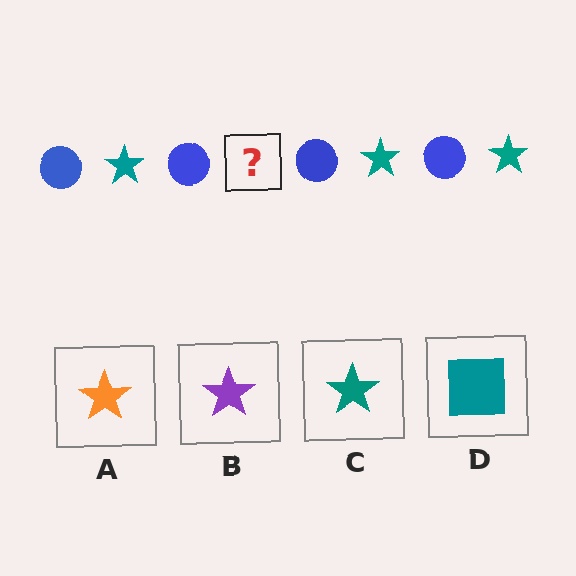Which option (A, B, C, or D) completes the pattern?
C.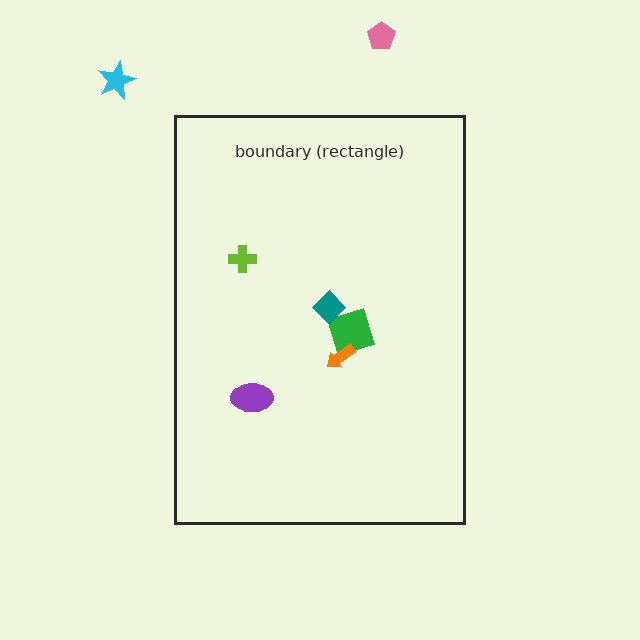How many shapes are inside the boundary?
5 inside, 2 outside.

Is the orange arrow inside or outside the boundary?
Inside.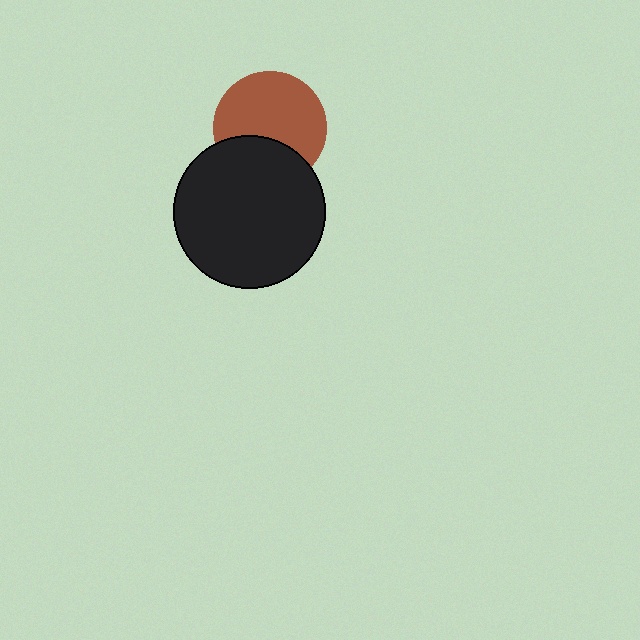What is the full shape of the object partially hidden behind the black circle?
The partially hidden object is a brown circle.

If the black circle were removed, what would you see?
You would see the complete brown circle.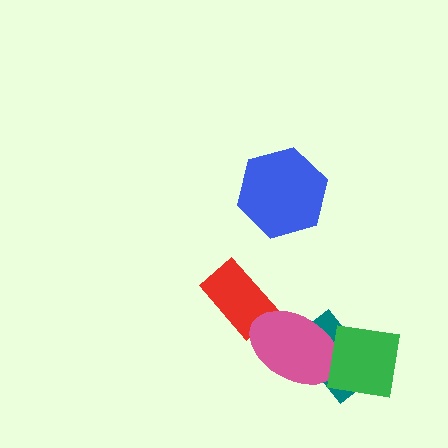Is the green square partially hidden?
No, no other shape covers it.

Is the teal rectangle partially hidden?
Yes, it is partially covered by another shape.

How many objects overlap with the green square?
2 objects overlap with the green square.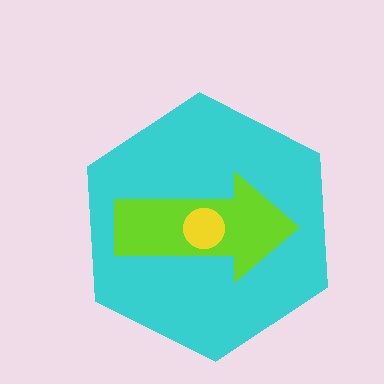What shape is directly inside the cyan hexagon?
The lime arrow.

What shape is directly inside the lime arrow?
The yellow circle.